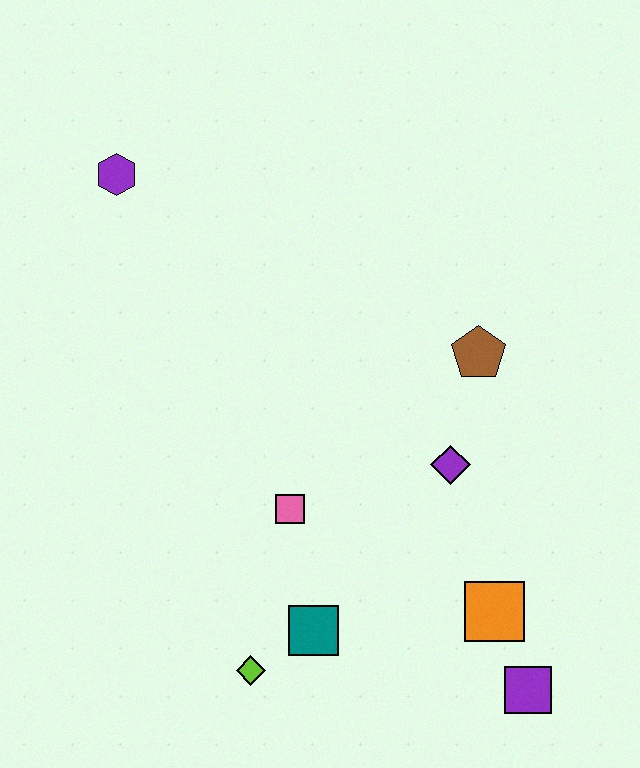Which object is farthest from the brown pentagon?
The purple hexagon is farthest from the brown pentagon.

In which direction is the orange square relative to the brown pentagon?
The orange square is below the brown pentagon.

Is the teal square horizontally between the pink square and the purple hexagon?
No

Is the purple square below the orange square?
Yes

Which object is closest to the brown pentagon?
The purple diamond is closest to the brown pentagon.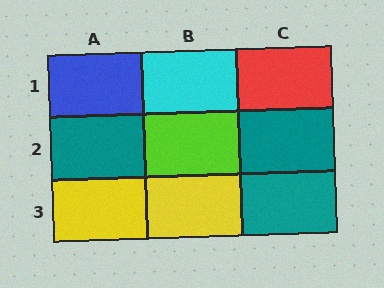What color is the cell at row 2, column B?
Lime.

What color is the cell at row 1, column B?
Cyan.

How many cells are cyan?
1 cell is cyan.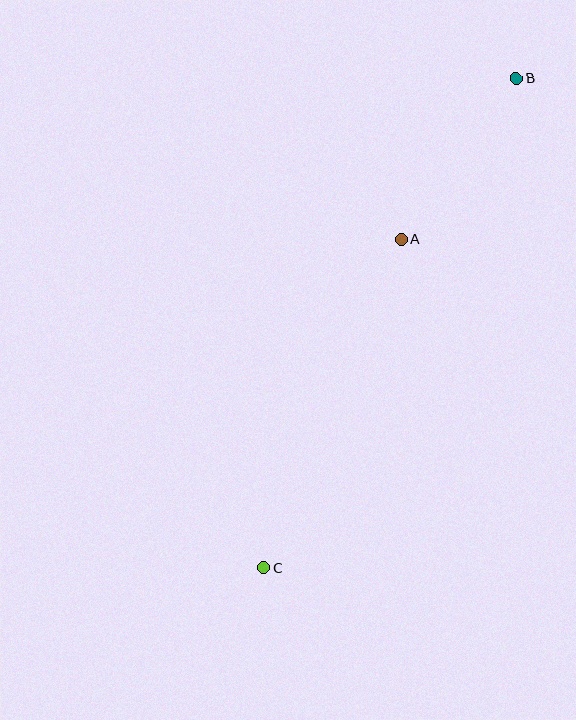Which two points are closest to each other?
Points A and B are closest to each other.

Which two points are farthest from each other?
Points B and C are farthest from each other.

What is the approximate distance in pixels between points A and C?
The distance between A and C is approximately 356 pixels.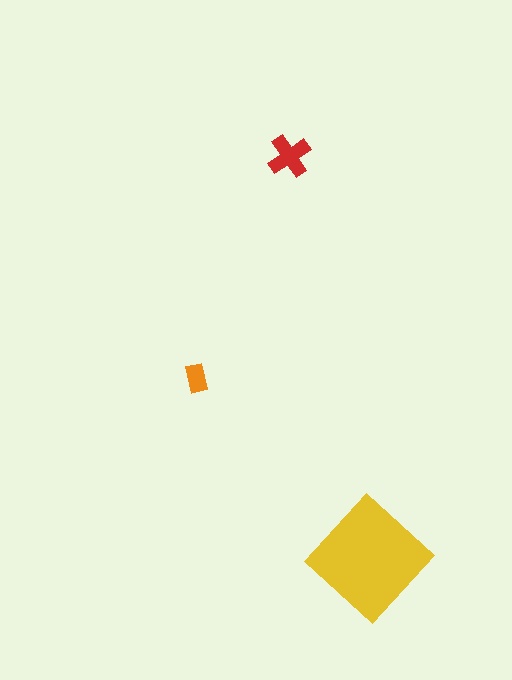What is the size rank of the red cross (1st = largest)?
2nd.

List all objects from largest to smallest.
The yellow diamond, the red cross, the orange rectangle.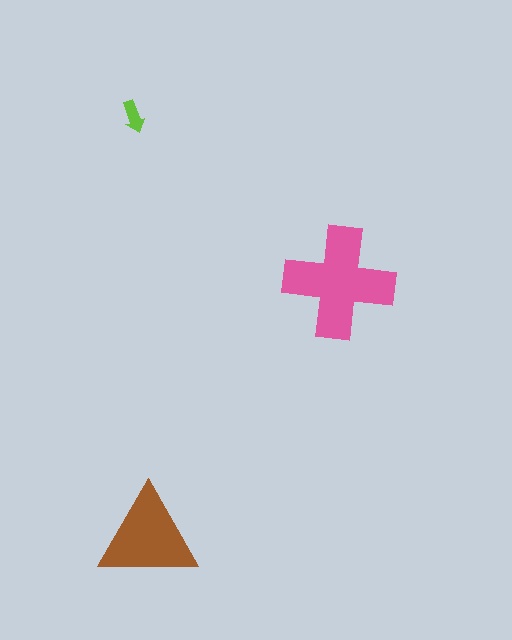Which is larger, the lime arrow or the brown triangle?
The brown triangle.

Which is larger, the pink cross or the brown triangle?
The pink cross.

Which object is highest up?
The lime arrow is topmost.